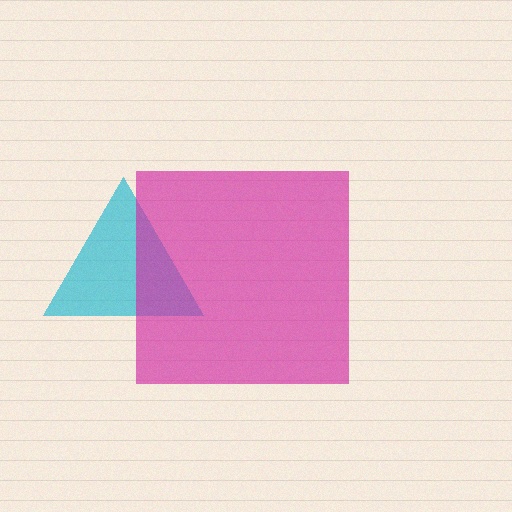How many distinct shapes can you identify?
There are 2 distinct shapes: a cyan triangle, a magenta square.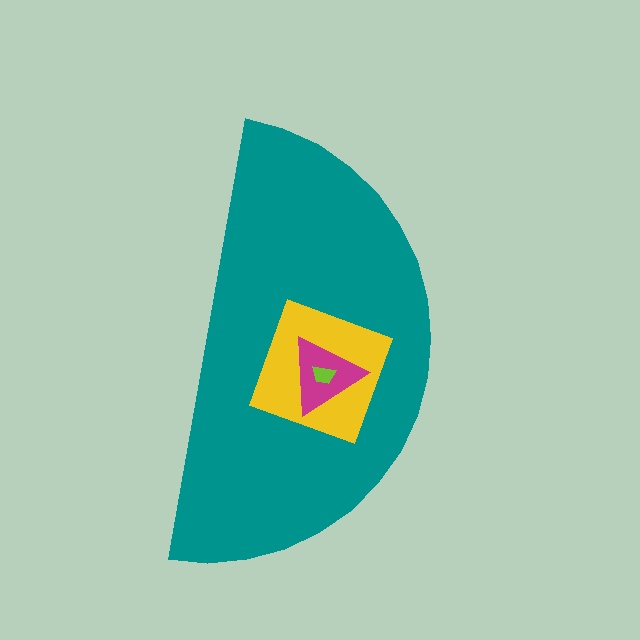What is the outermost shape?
The teal semicircle.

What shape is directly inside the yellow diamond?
The magenta triangle.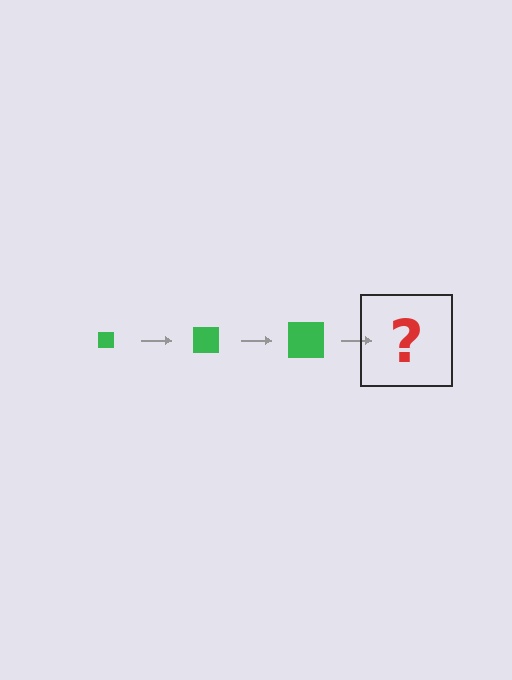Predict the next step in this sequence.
The next step is a green square, larger than the previous one.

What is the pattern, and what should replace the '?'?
The pattern is that the square gets progressively larger each step. The '?' should be a green square, larger than the previous one.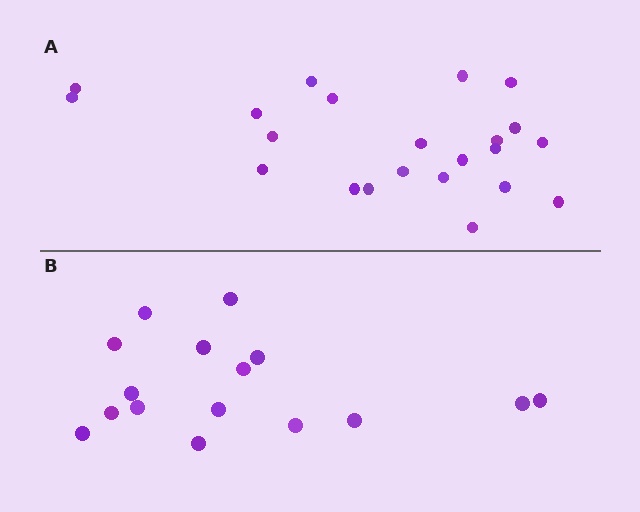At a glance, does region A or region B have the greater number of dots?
Region A (the top region) has more dots.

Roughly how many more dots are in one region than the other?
Region A has about 6 more dots than region B.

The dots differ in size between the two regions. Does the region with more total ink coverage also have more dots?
No. Region B has more total ink coverage because its dots are larger, but region A actually contains more individual dots. Total area can be misleading — the number of items is what matters here.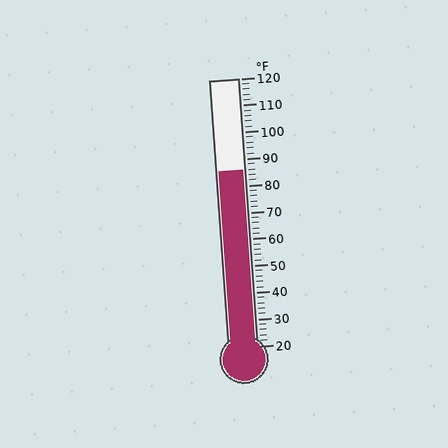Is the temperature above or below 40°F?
The temperature is above 40°F.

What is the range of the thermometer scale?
The thermometer scale ranges from 20°F to 120°F.